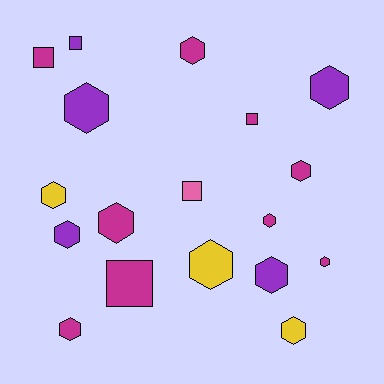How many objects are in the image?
There are 18 objects.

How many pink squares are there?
There is 1 pink square.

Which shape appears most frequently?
Hexagon, with 13 objects.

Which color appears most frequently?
Magenta, with 9 objects.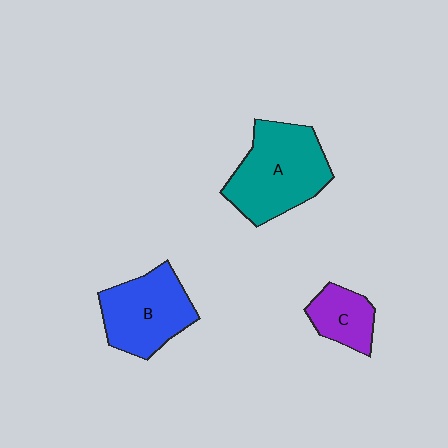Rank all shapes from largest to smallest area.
From largest to smallest: A (teal), B (blue), C (purple).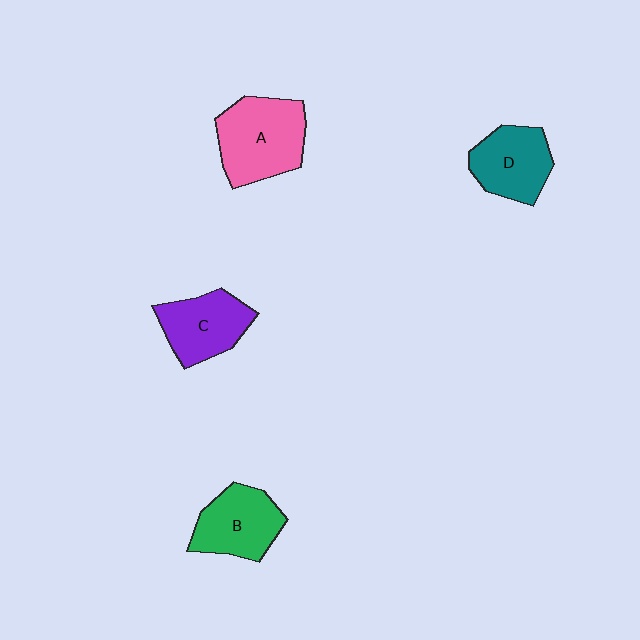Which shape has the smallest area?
Shape C (purple).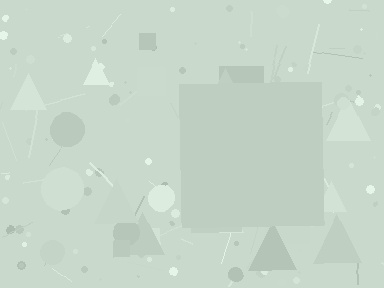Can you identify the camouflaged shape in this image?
The camouflaged shape is a square.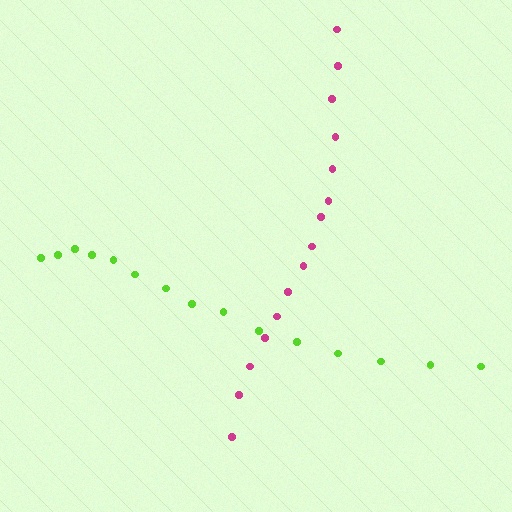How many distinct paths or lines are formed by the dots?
There are 2 distinct paths.